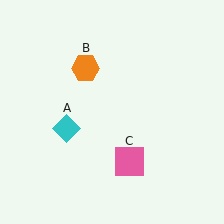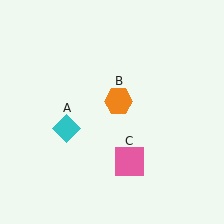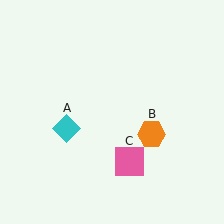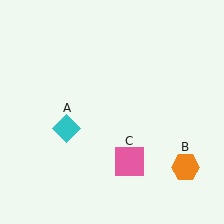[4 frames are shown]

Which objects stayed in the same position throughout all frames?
Cyan diamond (object A) and pink square (object C) remained stationary.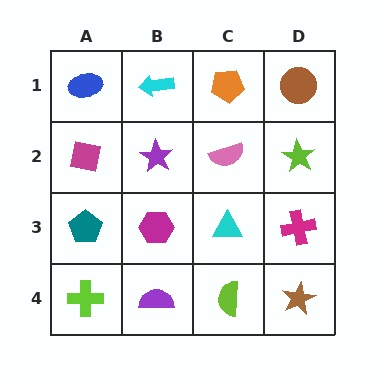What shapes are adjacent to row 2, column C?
An orange pentagon (row 1, column C), a cyan triangle (row 3, column C), a purple star (row 2, column B), a lime star (row 2, column D).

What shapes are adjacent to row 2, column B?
A cyan arrow (row 1, column B), a magenta hexagon (row 3, column B), a magenta square (row 2, column A), a pink semicircle (row 2, column C).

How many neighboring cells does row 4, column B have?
3.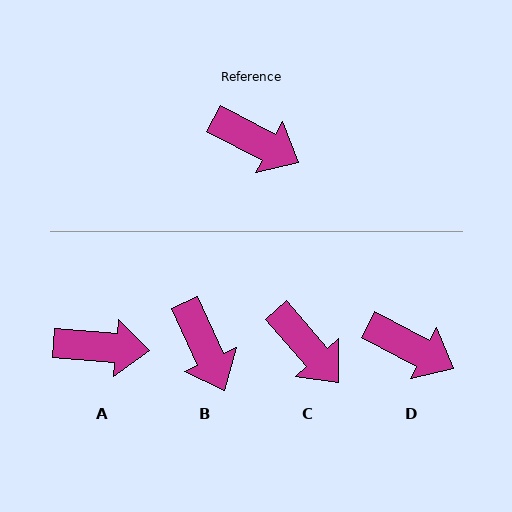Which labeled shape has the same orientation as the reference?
D.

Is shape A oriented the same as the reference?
No, it is off by about 23 degrees.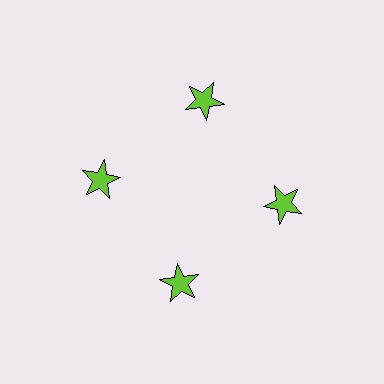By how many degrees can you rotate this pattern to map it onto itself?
The pattern maps onto itself every 90 degrees of rotation.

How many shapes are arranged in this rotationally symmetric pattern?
There are 4 shapes, arranged in 4 groups of 1.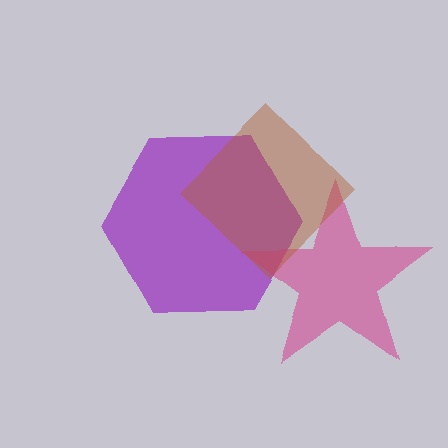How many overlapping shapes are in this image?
There are 3 overlapping shapes in the image.